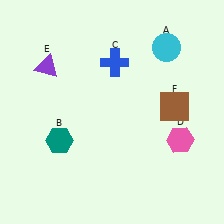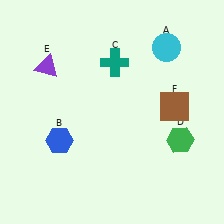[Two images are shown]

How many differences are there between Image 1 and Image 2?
There are 3 differences between the two images.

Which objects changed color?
B changed from teal to blue. C changed from blue to teal. D changed from pink to green.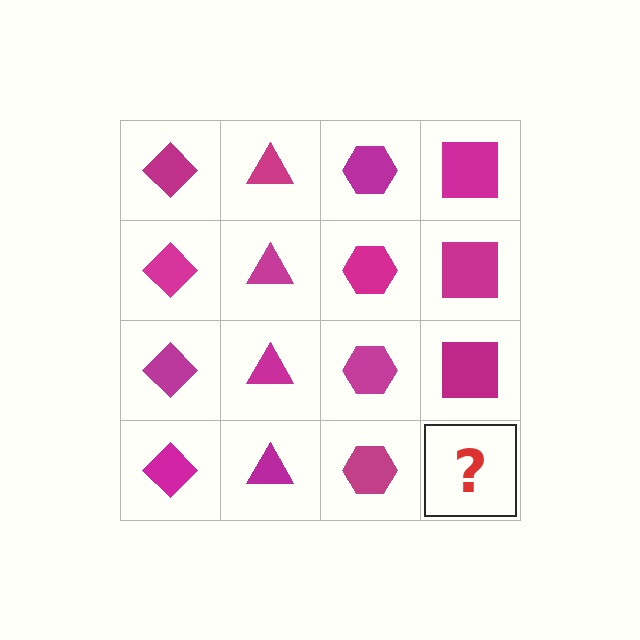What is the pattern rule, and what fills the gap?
The rule is that each column has a consistent shape. The gap should be filled with a magenta square.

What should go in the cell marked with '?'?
The missing cell should contain a magenta square.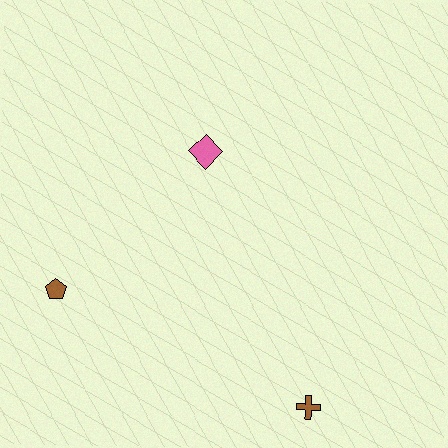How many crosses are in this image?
There is 1 cross.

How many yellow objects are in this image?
There are no yellow objects.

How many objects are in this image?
There are 3 objects.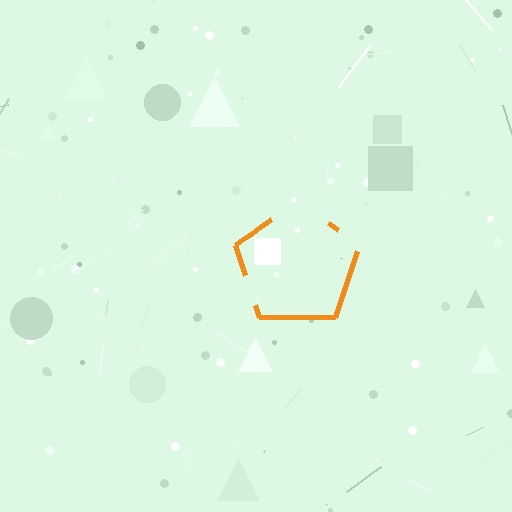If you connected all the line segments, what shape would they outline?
They would outline a pentagon.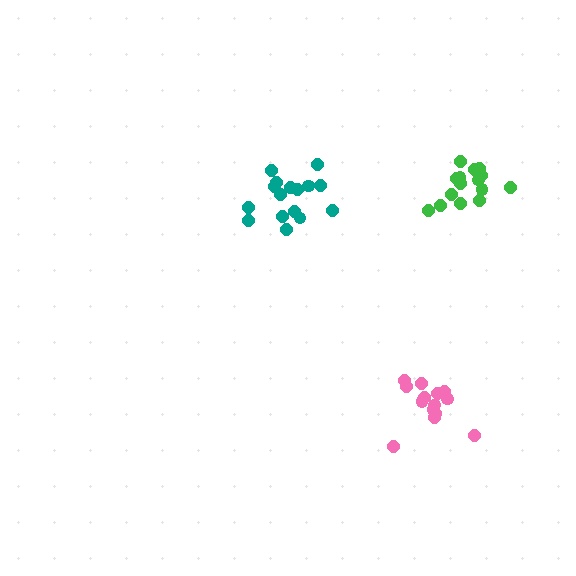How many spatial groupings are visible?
There are 3 spatial groupings.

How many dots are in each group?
Group 1: 14 dots, Group 2: 16 dots, Group 3: 15 dots (45 total).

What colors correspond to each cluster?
The clusters are colored: pink, teal, green.